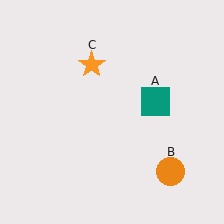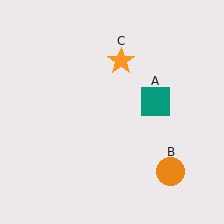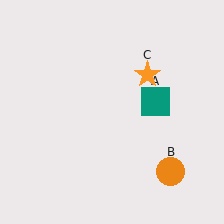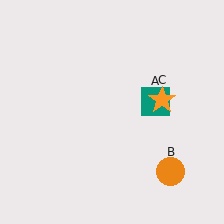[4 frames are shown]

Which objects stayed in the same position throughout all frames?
Teal square (object A) and orange circle (object B) remained stationary.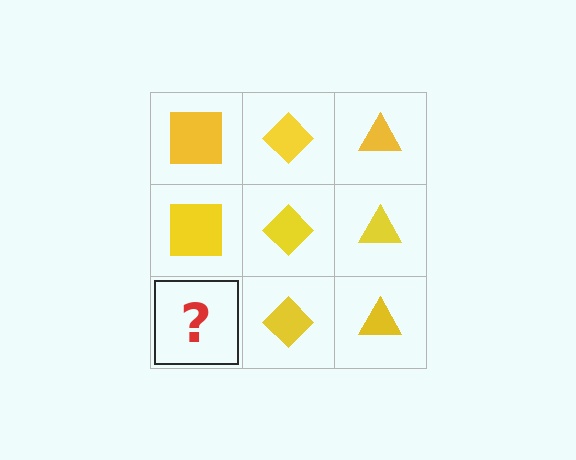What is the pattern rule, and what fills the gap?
The rule is that each column has a consistent shape. The gap should be filled with a yellow square.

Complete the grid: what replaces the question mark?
The question mark should be replaced with a yellow square.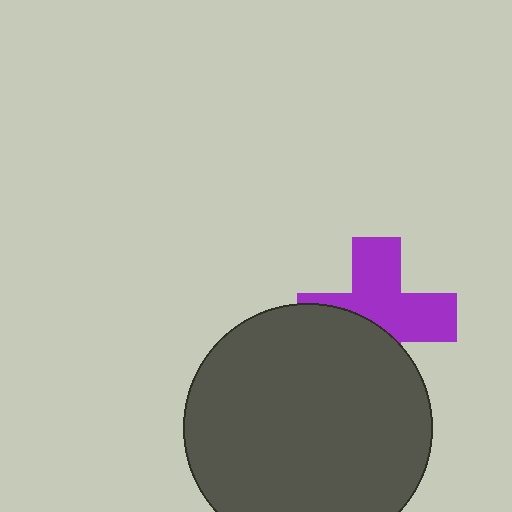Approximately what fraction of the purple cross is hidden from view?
Roughly 42% of the purple cross is hidden behind the dark gray circle.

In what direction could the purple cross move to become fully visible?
The purple cross could move up. That would shift it out from behind the dark gray circle entirely.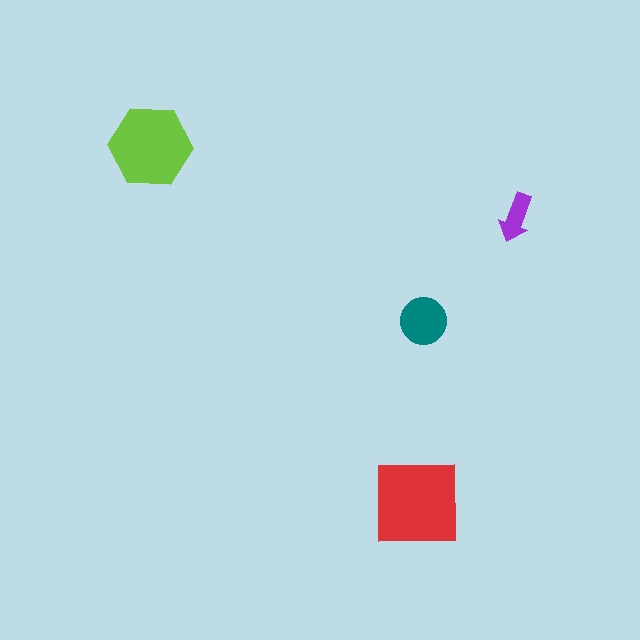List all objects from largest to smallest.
The red square, the lime hexagon, the teal circle, the purple arrow.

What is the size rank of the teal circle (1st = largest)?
3rd.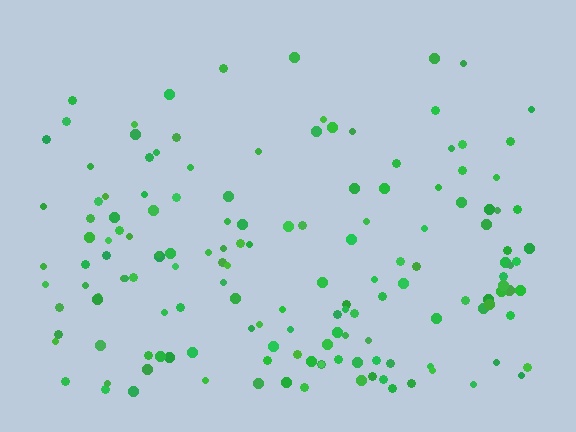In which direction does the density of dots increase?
From top to bottom, with the bottom side densest.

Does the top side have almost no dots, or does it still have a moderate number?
Still a moderate number, just noticeably fewer than the bottom.